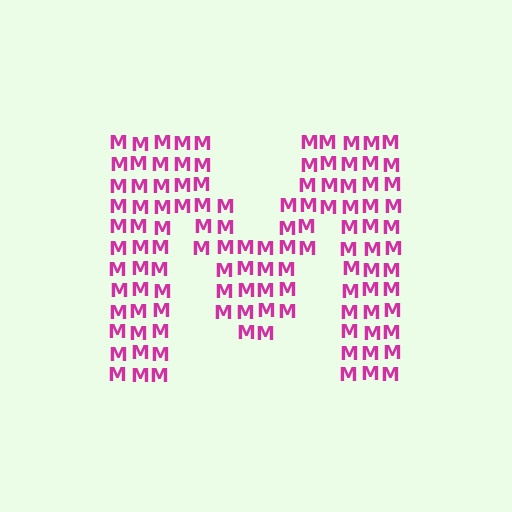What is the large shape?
The large shape is the letter M.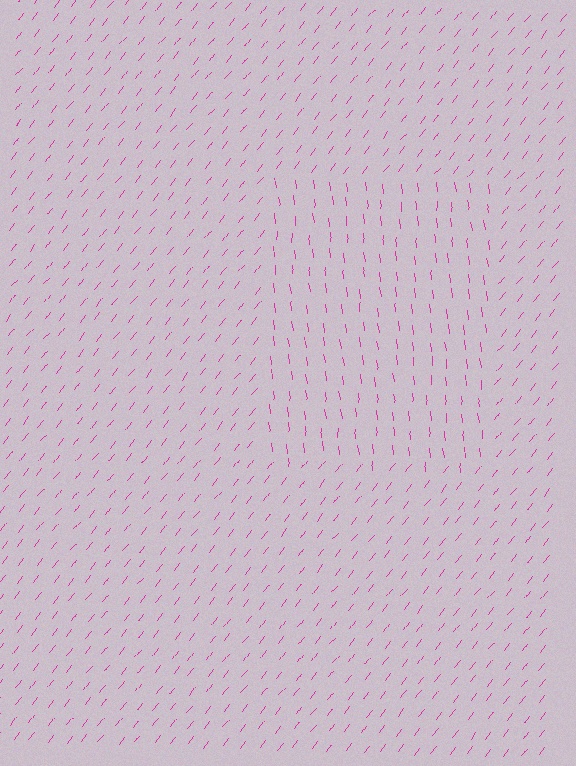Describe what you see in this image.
The image is filled with small magenta line segments. A rectangle region in the image has lines oriented differently from the surrounding lines, creating a visible texture boundary.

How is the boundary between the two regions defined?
The boundary is defined purely by a change in line orientation (approximately 45 degrees difference). All lines are the same color and thickness.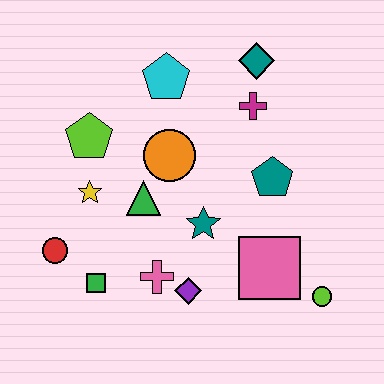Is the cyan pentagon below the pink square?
No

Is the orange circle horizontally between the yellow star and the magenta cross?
Yes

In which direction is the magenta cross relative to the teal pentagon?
The magenta cross is above the teal pentagon.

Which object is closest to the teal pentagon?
The magenta cross is closest to the teal pentagon.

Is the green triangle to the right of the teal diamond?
No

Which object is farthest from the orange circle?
The lime circle is farthest from the orange circle.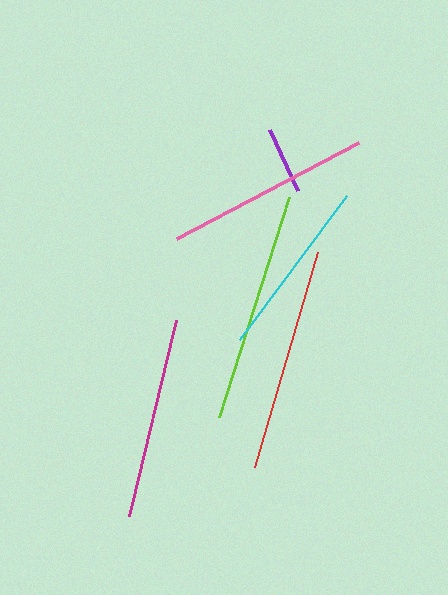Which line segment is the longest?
The lime line is the longest at approximately 231 pixels.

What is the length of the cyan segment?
The cyan segment is approximately 180 pixels long.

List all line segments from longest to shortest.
From longest to shortest: lime, red, pink, magenta, cyan, purple.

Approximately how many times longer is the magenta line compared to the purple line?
The magenta line is approximately 3.0 times the length of the purple line.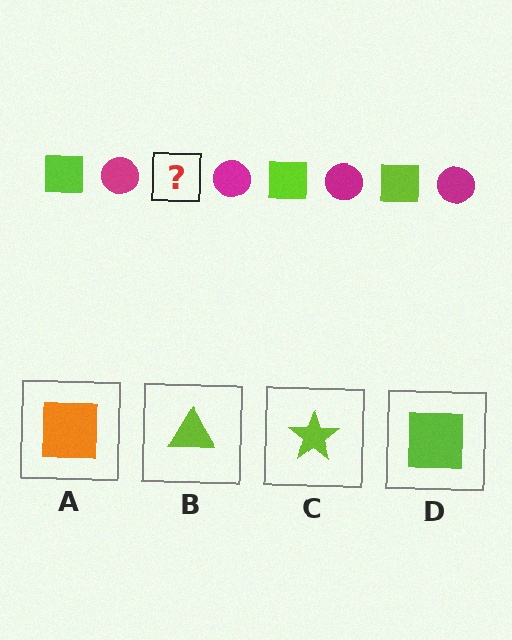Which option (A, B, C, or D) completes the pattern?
D.